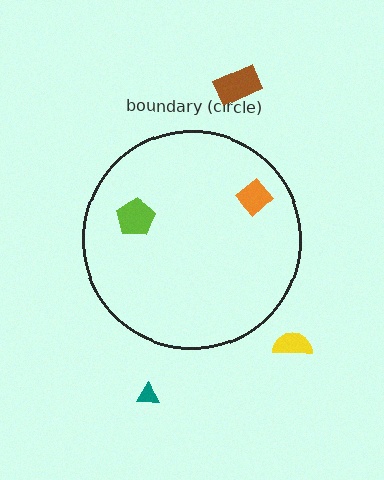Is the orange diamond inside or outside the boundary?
Inside.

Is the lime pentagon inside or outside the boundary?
Inside.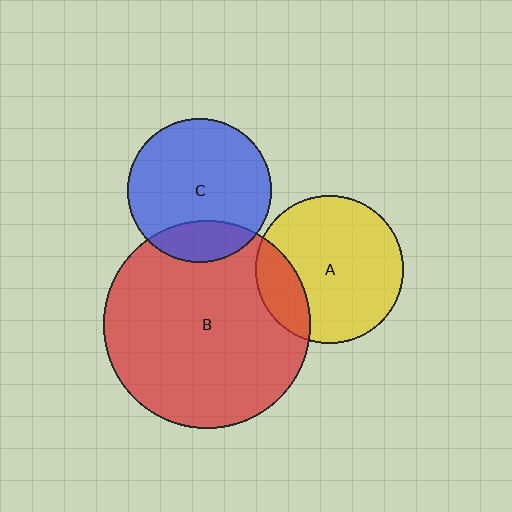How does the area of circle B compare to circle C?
Approximately 2.1 times.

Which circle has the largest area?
Circle B (red).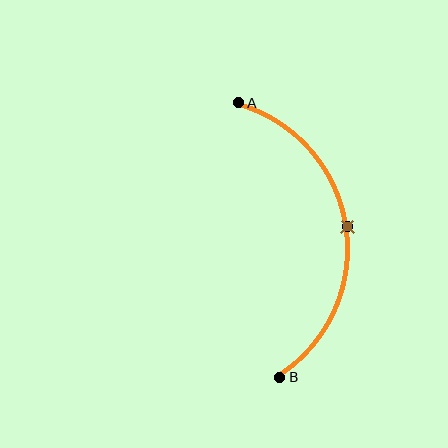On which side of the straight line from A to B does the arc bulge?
The arc bulges to the right of the straight line connecting A and B.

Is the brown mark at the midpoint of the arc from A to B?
Yes. The brown mark lies on the arc at equal arc-length from both A and B — it is the arc midpoint.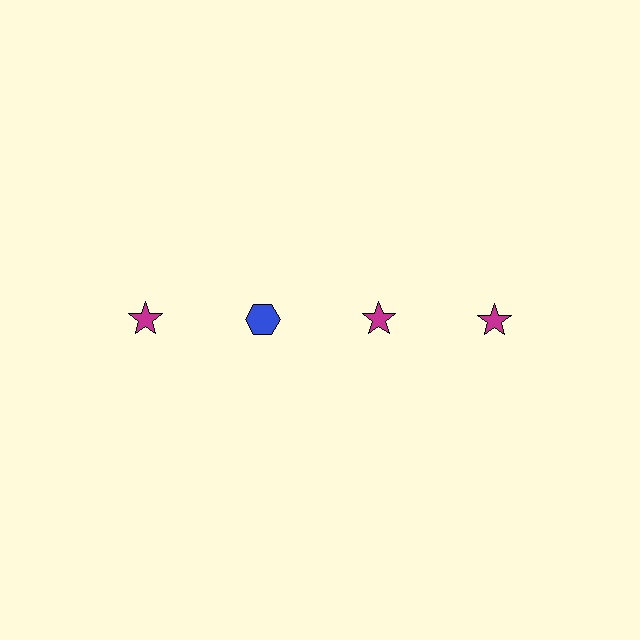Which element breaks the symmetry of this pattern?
The blue hexagon in the top row, second from left column breaks the symmetry. All other shapes are magenta stars.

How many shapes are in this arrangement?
There are 4 shapes arranged in a grid pattern.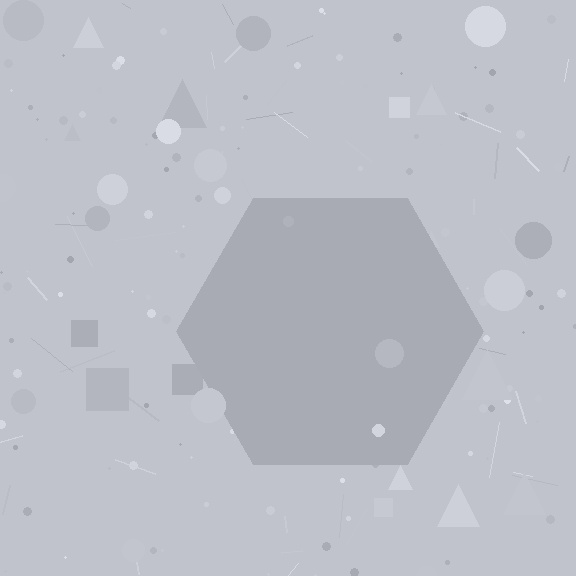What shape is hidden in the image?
A hexagon is hidden in the image.